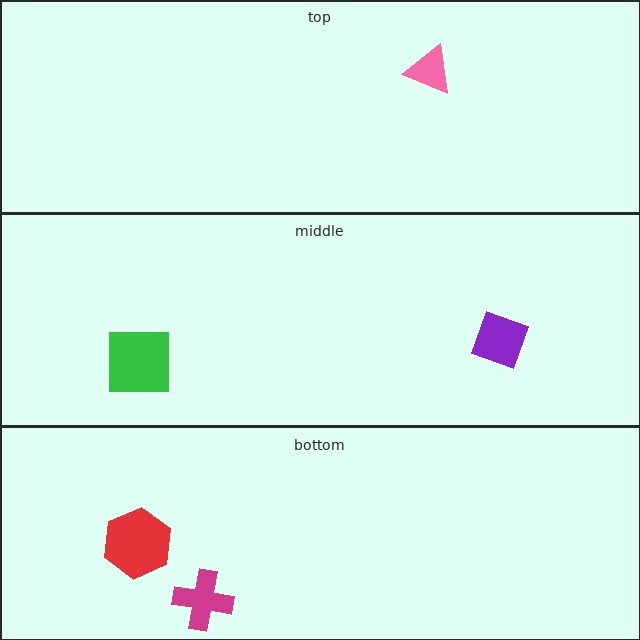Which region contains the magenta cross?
The bottom region.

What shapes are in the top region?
The pink triangle.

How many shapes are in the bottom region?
2.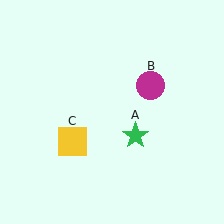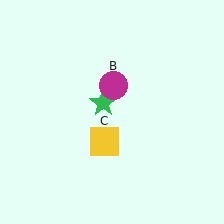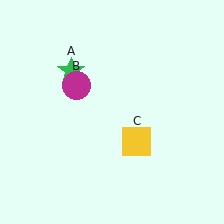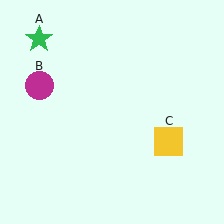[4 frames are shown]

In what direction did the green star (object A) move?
The green star (object A) moved up and to the left.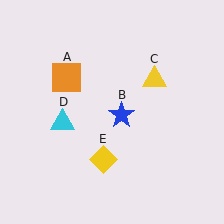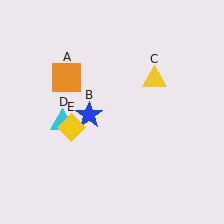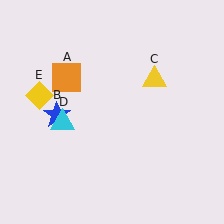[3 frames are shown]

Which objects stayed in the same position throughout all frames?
Orange square (object A) and yellow triangle (object C) and cyan triangle (object D) remained stationary.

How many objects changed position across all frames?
2 objects changed position: blue star (object B), yellow diamond (object E).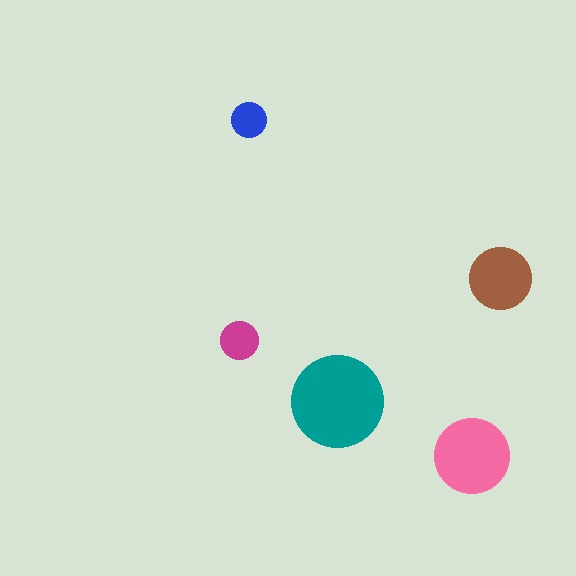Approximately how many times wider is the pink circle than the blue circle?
About 2 times wider.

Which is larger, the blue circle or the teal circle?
The teal one.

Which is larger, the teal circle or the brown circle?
The teal one.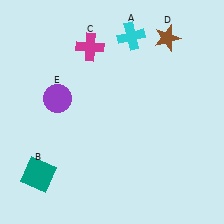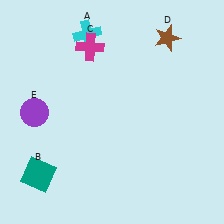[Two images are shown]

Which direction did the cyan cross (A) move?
The cyan cross (A) moved left.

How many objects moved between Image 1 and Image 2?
2 objects moved between the two images.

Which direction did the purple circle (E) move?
The purple circle (E) moved left.